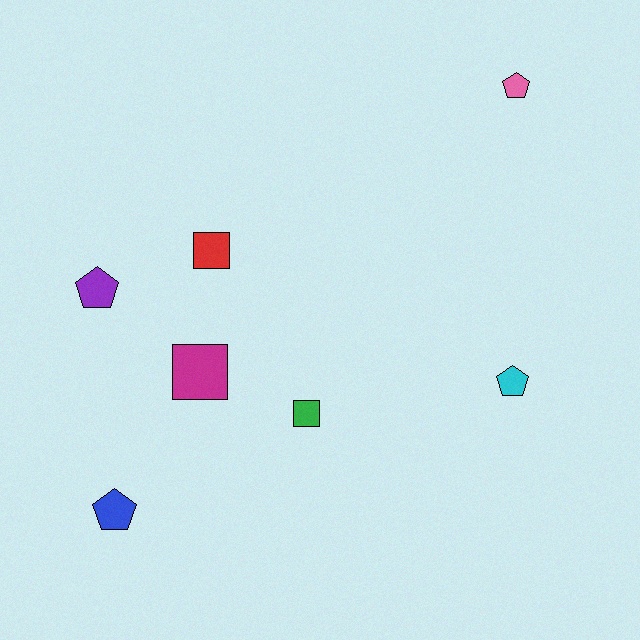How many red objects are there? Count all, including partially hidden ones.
There is 1 red object.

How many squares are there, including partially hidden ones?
There are 3 squares.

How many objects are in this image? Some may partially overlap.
There are 7 objects.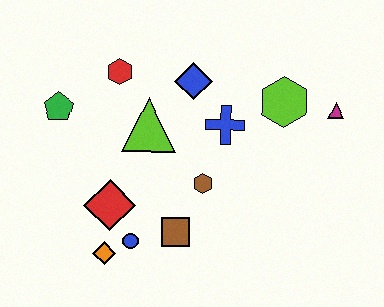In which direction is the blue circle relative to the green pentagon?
The blue circle is below the green pentagon.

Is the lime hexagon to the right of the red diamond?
Yes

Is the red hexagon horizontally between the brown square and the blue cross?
No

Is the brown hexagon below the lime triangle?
Yes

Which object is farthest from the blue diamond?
The orange diamond is farthest from the blue diamond.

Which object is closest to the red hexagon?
The lime triangle is closest to the red hexagon.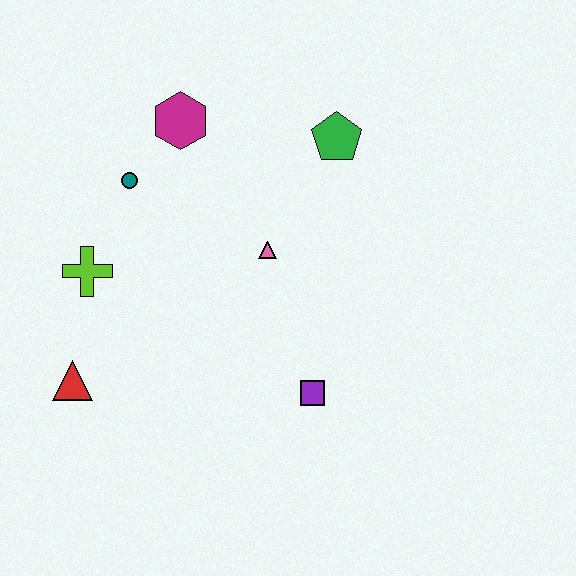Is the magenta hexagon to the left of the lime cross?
No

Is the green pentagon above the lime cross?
Yes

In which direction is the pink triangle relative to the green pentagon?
The pink triangle is below the green pentagon.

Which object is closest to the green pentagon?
The pink triangle is closest to the green pentagon.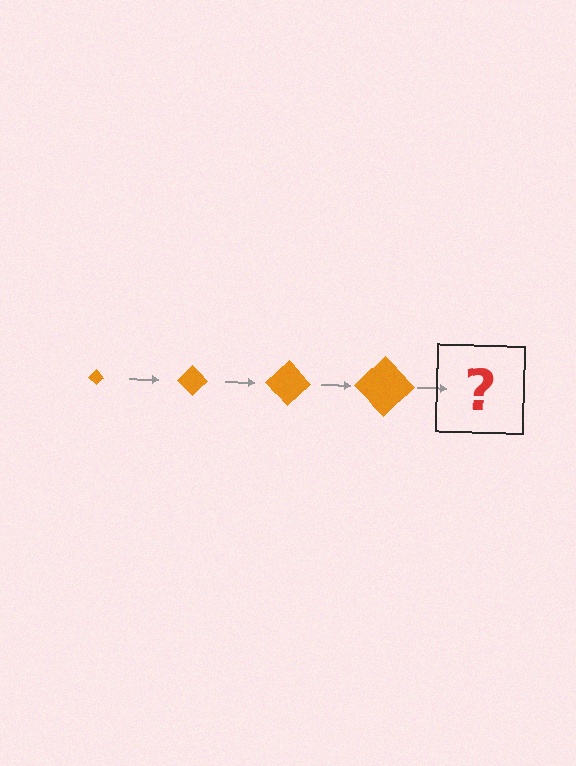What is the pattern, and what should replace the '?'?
The pattern is that the diamond gets progressively larger each step. The '?' should be an orange diamond, larger than the previous one.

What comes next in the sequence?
The next element should be an orange diamond, larger than the previous one.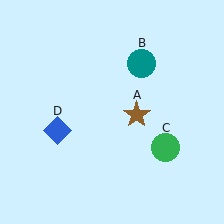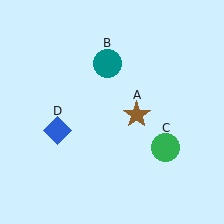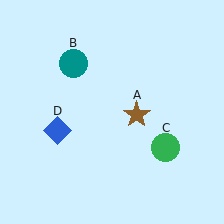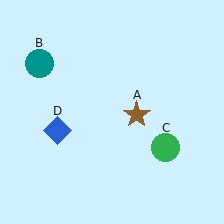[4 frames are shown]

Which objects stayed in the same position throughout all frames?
Brown star (object A) and green circle (object C) and blue diamond (object D) remained stationary.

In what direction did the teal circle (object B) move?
The teal circle (object B) moved left.